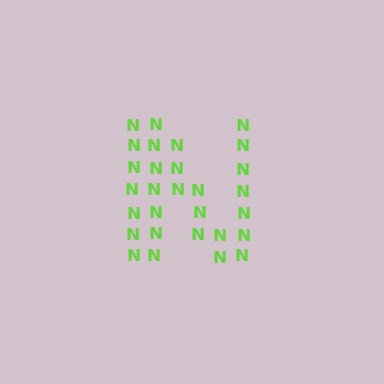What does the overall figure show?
The overall figure shows the letter N.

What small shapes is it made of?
It is made of small letter N's.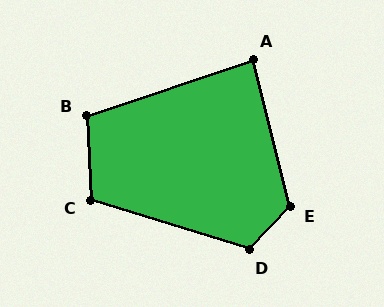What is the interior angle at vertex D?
Approximately 116 degrees (obtuse).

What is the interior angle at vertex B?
Approximately 106 degrees (obtuse).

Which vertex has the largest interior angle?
E, at approximately 122 degrees.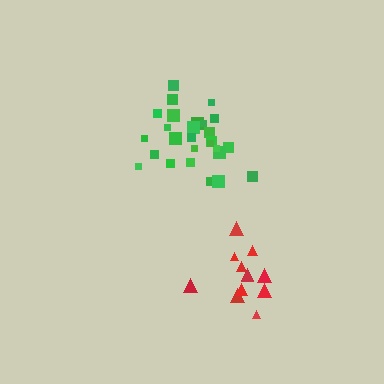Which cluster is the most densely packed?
Green.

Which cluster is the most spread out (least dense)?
Red.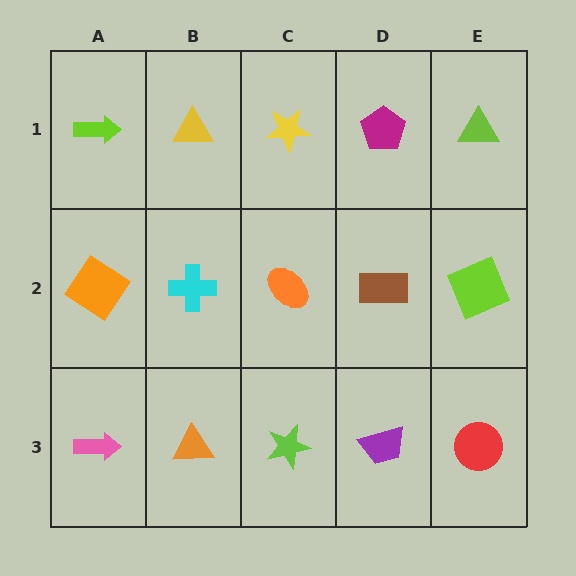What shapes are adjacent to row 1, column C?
An orange ellipse (row 2, column C), a yellow triangle (row 1, column B), a magenta pentagon (row 1, column D).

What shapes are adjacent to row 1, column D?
A brown rectangle (row 2, column D), a yellow star (row 1, column C), a lime triangle (row 1, column E).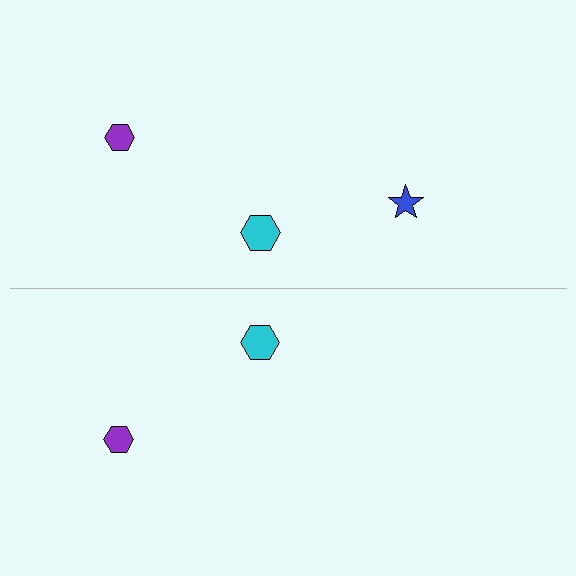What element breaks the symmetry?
A blue star is missing from the bottom side.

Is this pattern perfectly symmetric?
No, the pattern is not perfectly symmetric. A blue star is missing from the bottom side.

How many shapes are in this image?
There are 5 shapes in this image.